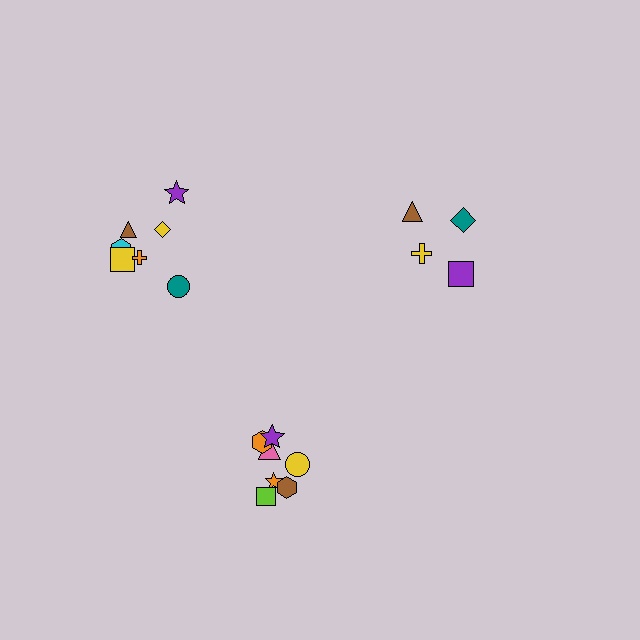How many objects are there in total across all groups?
There are 18 objects.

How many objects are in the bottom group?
There are 7 objects.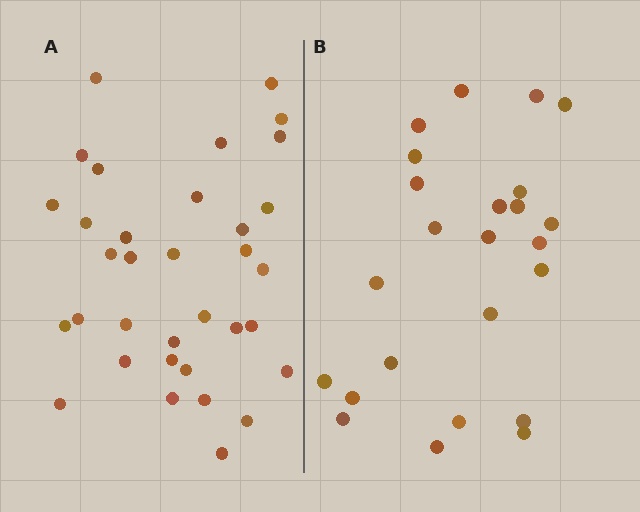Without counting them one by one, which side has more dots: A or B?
Region A (the left region) has more dots.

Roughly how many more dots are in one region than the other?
Region A has roughly 10 or so more dots than region B.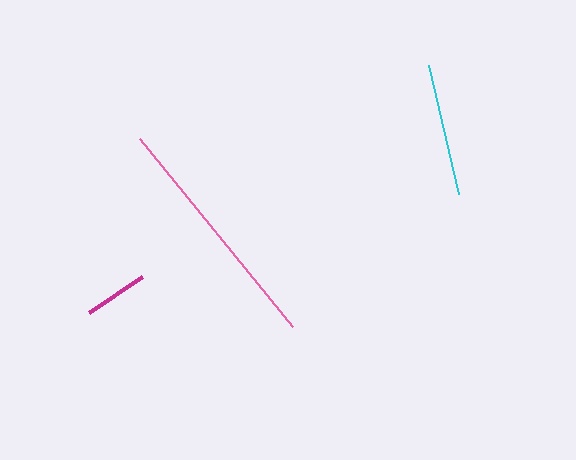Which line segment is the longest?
The pink line is the longest at approximately 242 pixels.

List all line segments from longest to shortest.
From longest to shortest: pink, cyan, magenta.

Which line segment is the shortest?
The magenta line is the shortest at approximately 65 pixels.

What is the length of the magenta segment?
The magenta segment is approximately 65 pixels long.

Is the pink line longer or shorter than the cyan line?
The pink line is longer than the cyan line.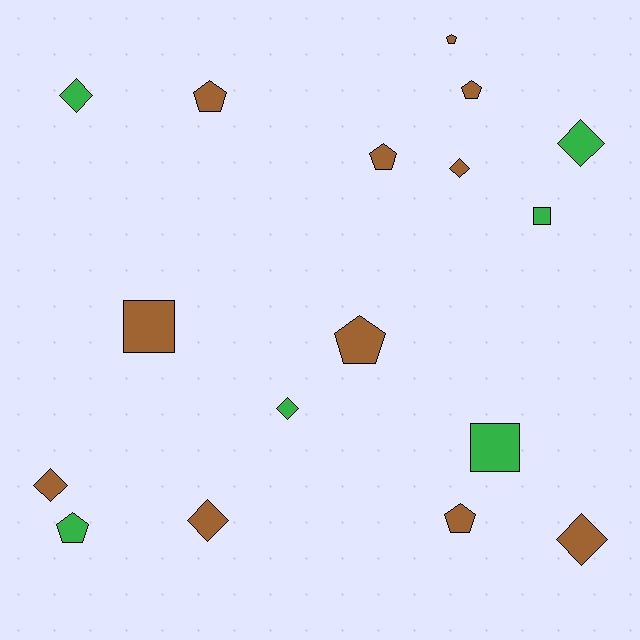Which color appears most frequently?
Brown, with 11 objects.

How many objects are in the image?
There are 17 objects.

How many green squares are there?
There are 2 green squares.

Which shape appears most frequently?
Diamond, with 7 objects.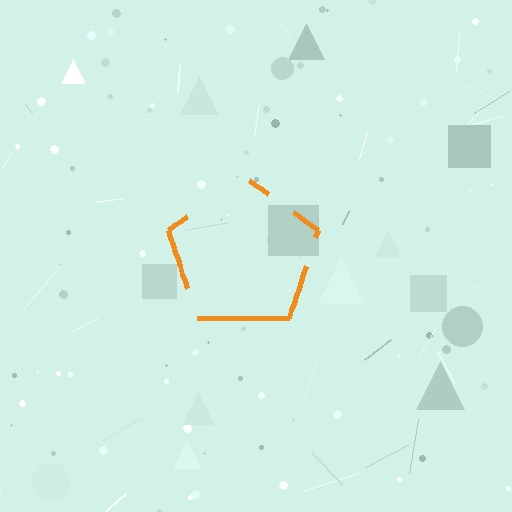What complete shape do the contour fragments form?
The contour fragments form a pentagon.